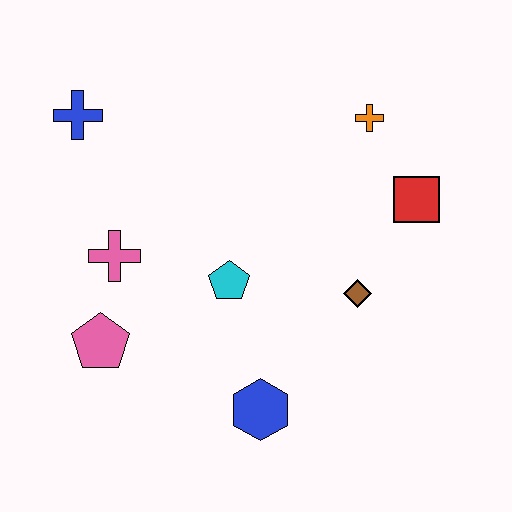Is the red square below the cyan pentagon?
No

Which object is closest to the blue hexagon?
The cyan pentagon is closest to the blue hexagon.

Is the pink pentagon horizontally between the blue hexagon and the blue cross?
Yes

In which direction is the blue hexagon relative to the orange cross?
The blue hexagon is below the orange cross.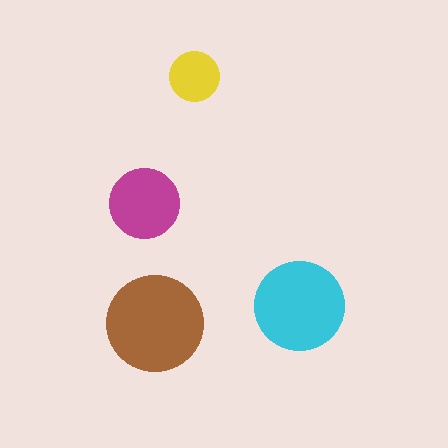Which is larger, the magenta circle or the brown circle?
The brown one.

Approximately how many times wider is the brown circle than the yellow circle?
About 2 times wider.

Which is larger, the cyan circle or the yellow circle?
The cyan one.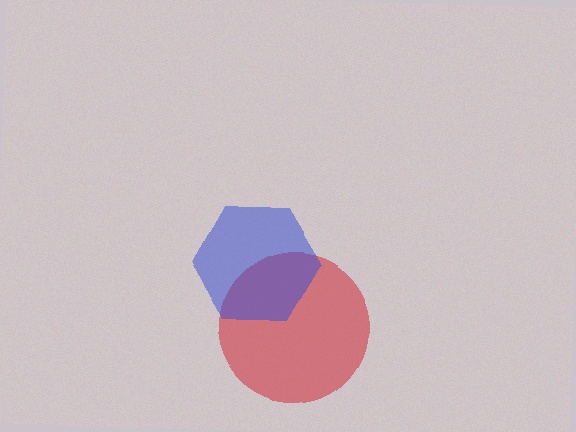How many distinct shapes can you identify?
There are 2 distinct shapes: a red circle, a blue hexagon.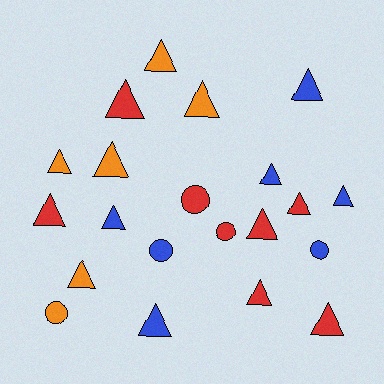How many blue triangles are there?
There are 5 blue triangles.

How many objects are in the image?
There are 21 objects.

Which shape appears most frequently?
Triangle, with 16 objects.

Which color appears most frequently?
Red, with 8 objects.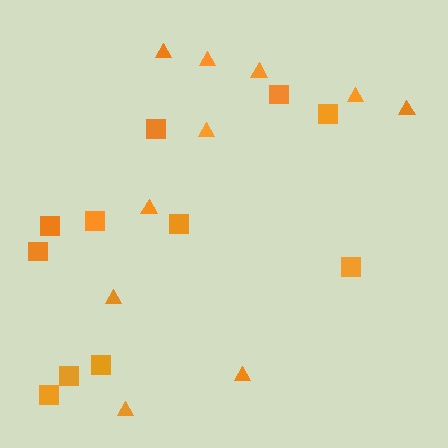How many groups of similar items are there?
There are 2 groups: one group of squares (11) and one group of triangles (10).